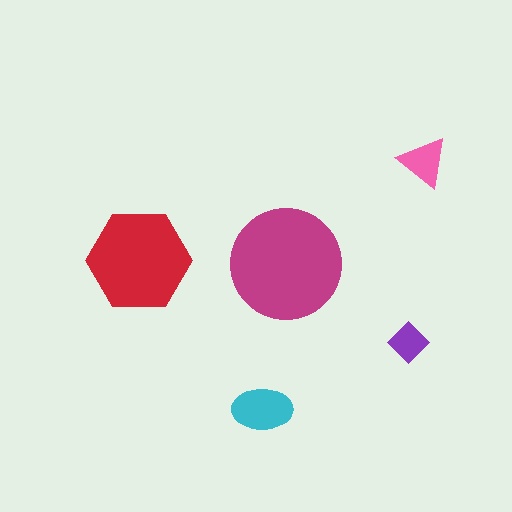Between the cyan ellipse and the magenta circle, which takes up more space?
The magenta circle.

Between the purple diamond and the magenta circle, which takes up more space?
The magenta circle.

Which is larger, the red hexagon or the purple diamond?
The red hexagon.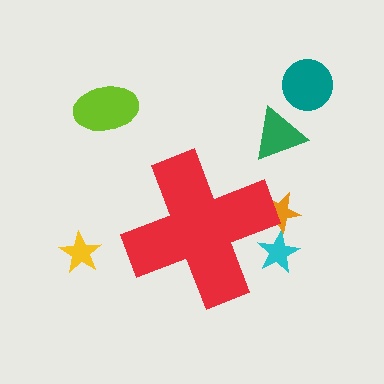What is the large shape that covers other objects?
A red cross.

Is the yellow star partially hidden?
No, the yellow star is fully visible.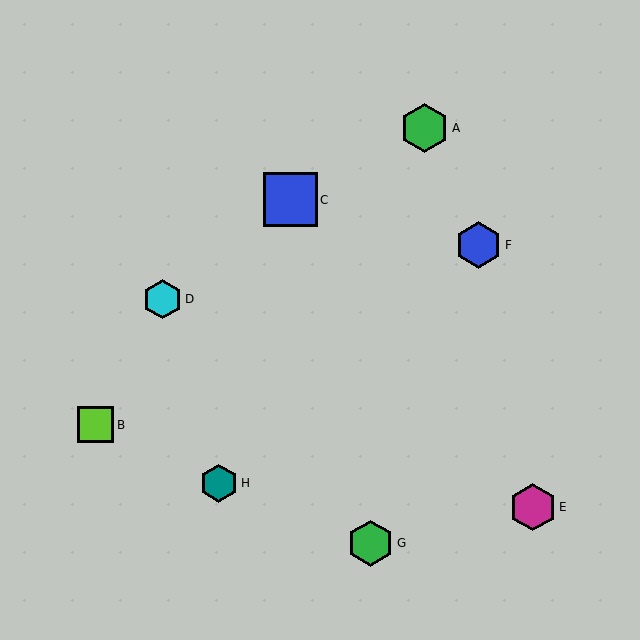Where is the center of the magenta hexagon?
The center of the magenta hexagon is at (533, 507).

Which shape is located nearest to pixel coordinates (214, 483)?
The teal hexagon (labeled H) at (219, 483) is nearest to that location.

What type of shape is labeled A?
Shape A is a green hexagon.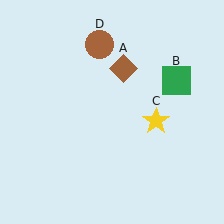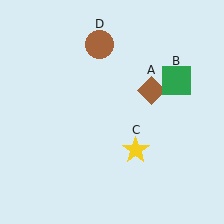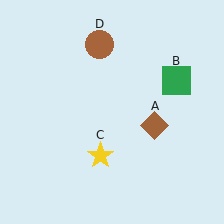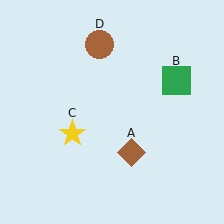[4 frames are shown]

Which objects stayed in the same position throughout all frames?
Green square (object B) and brown circle (object D) remained stationary.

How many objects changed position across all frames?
2 objects changed position: brown diamond (object A), yellow star (object C).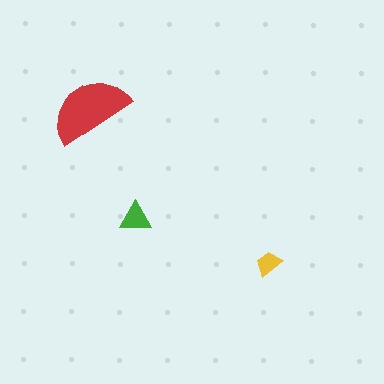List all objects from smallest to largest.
The yellow trapezoid, the green triangle, the red semicircle.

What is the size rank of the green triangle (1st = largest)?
2nd.